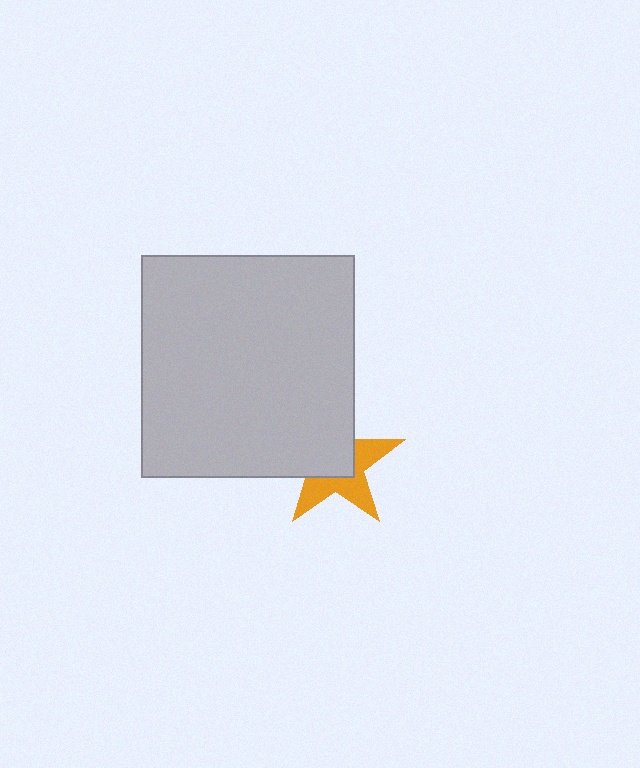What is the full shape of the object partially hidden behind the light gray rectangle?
The partially hidden object is an orange star.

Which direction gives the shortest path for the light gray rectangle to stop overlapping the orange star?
Moving toward the upper-left gives the shortest separation.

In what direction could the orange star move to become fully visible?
The orange star could move toward the lower-right. That would shift it out from behind the light gray rectangle entirely.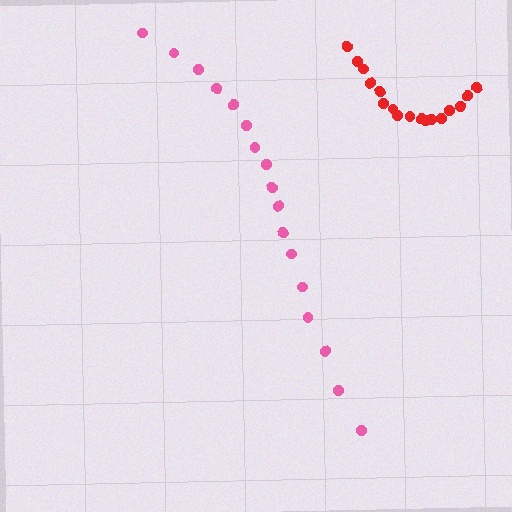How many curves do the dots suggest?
There are 2 distinct paths.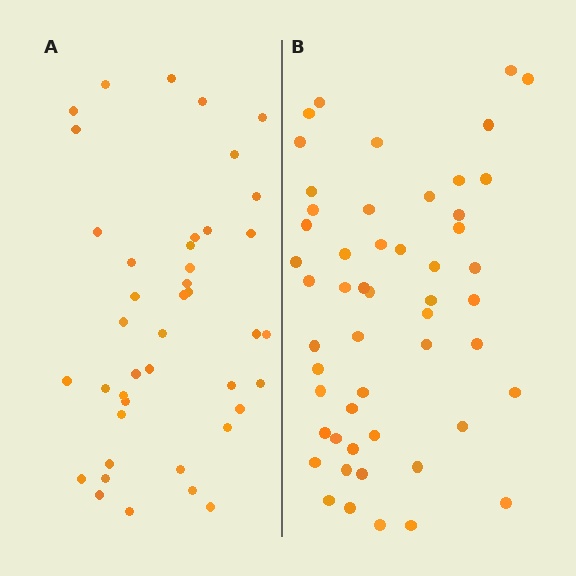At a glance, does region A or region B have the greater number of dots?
Region B (the right region) has more dots.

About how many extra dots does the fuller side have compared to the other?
Region B has roughly 10 or so more dots than region A.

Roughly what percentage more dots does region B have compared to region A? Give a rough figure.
About 25% more.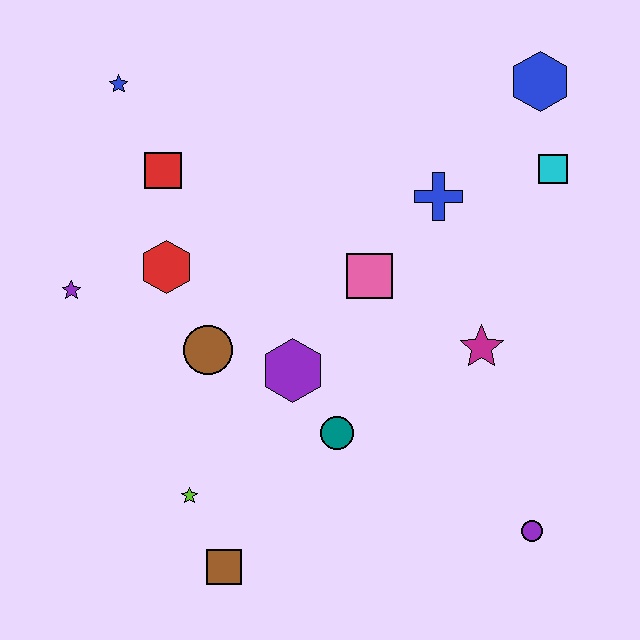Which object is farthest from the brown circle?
The blue hexagon is farthest from the brown circle.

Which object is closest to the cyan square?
The blue hexagon is closest to the cyan square.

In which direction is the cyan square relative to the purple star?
The cyan square is to the right of the purple star.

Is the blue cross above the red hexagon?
Yes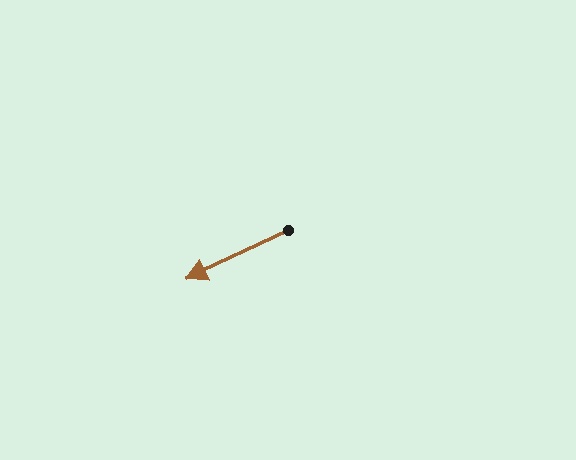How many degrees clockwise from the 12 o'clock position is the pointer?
Approximately 245 degrees.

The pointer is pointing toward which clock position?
Roughly 8 o'clock.